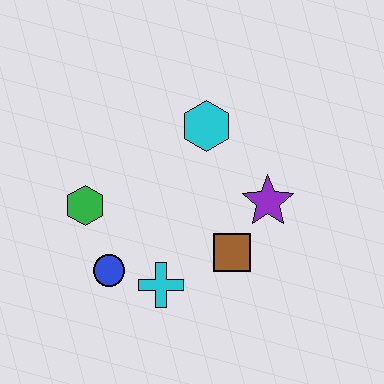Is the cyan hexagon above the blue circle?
Yes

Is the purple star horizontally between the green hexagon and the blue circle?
No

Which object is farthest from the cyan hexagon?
The blue circle is farthest from the cyan hexagon.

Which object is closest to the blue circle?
The cyan cross is closest to the blue circle.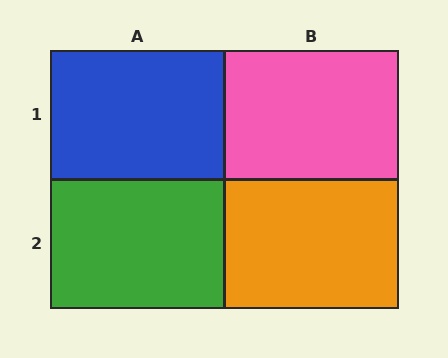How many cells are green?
1 cell is green.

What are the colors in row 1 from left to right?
Blue, pink.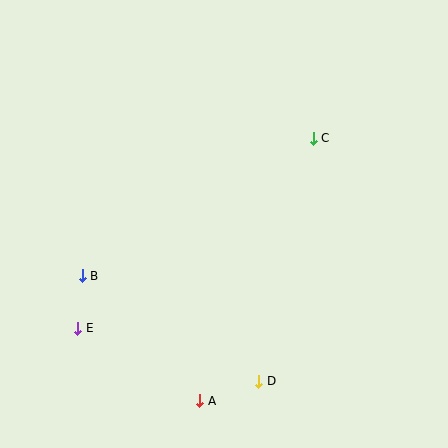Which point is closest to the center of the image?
Point C at (313, 138) is closest to the center.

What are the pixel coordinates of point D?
Point D is at (259, 381).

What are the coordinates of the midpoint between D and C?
The midpoint between D and C is at (286, 260).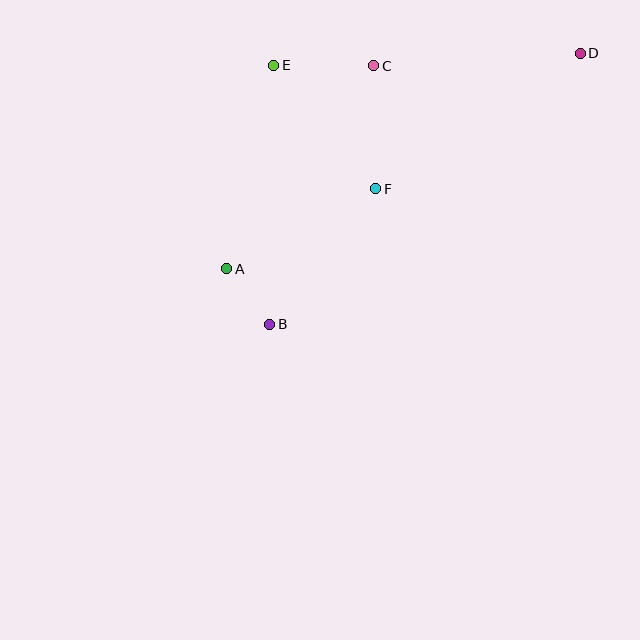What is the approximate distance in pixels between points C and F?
The distance between C and F is approximately 123 pixels.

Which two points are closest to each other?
Points A and B are closest to each other.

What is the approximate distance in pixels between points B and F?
The distance between B and F is approximately 172 pixels.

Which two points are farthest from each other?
Points A and D are farthest from each other.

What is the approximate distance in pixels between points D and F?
The distance between D and F is approximately 245 pixels.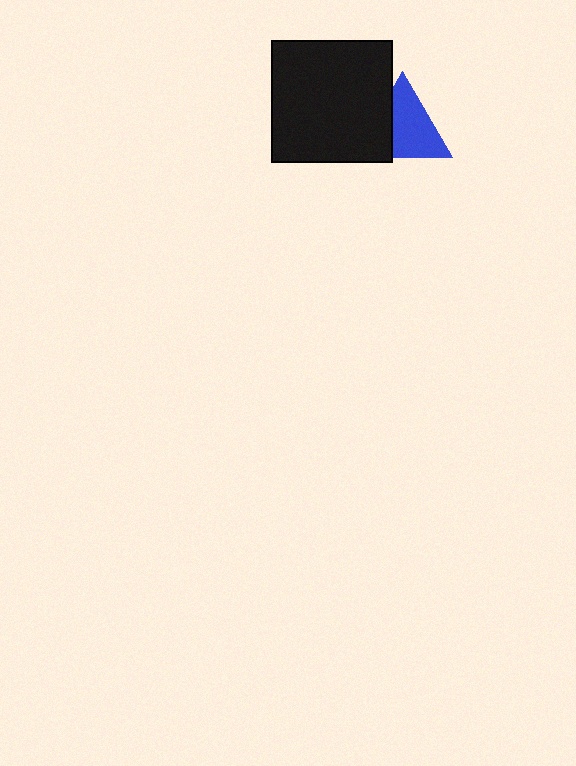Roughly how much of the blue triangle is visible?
Most of it is visible (roughly 67%).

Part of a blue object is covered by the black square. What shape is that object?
It is a triangle.